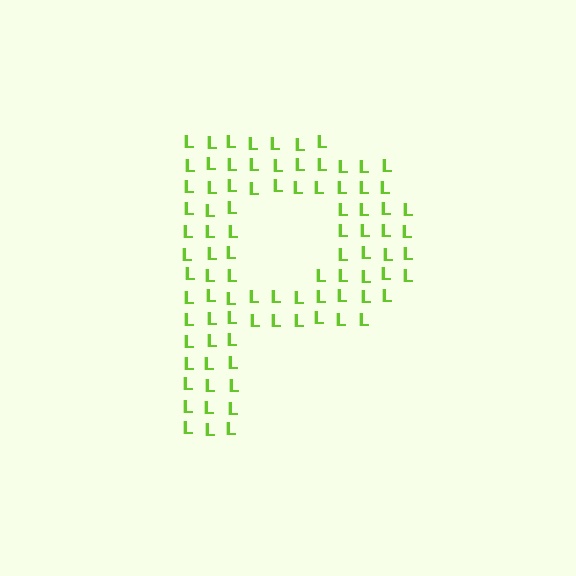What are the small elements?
The small elements are letter L's.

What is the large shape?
The large shape is the letter P.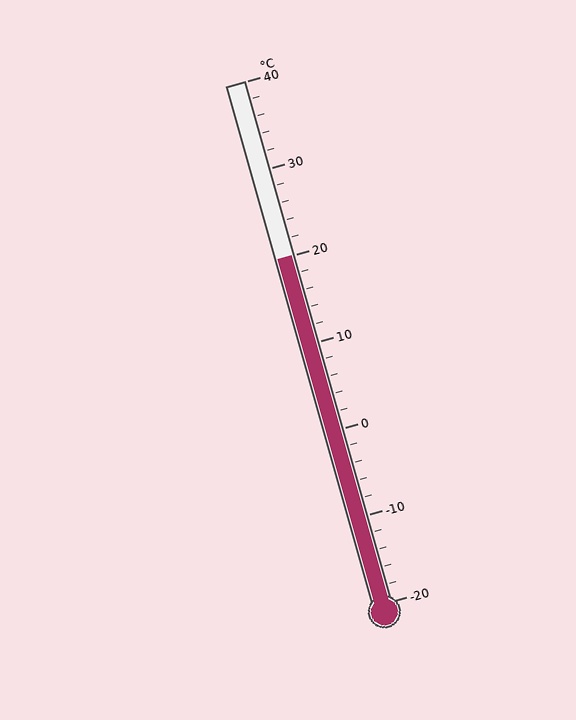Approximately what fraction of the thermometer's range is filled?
The thermometer is filled to approximately 65% of its range.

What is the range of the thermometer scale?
The thermometer scale ranges from -20°C to 40°C.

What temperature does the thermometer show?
The thermometer shows approximately 20°C.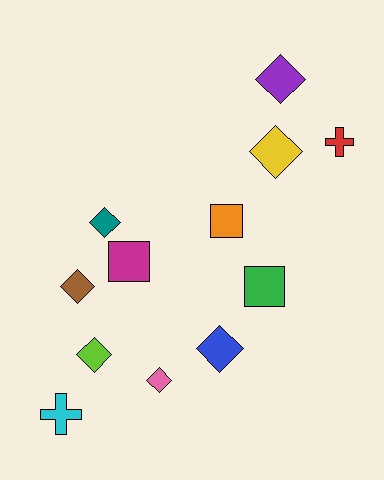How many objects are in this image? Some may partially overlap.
There are 12 objects.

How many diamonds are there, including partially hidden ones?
There are 7 diamonds.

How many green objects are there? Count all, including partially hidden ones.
There is 1 green object.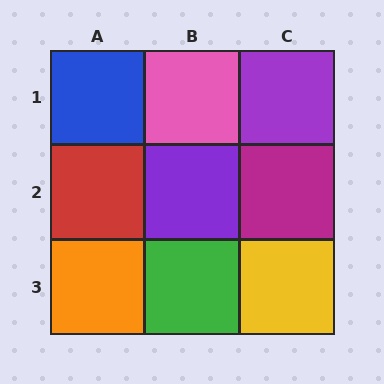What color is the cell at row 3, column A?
Orange.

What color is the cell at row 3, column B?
Green.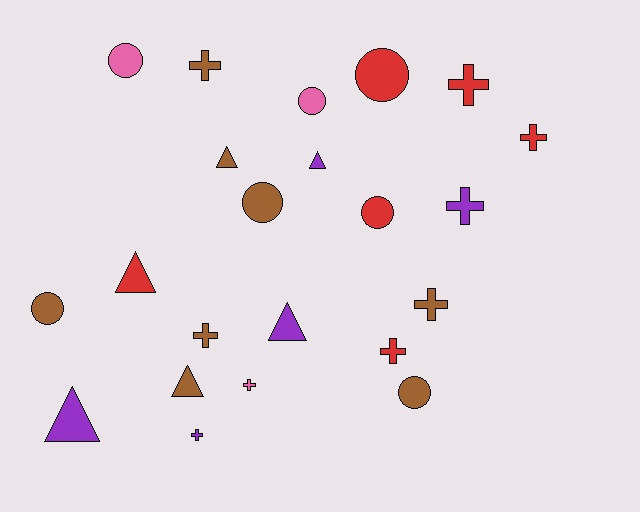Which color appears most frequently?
Brown, with 8 objects.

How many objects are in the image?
There are 22 objects.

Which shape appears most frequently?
Cross, with 9 objects.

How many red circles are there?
There are 2 red circles.